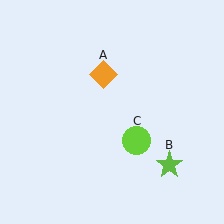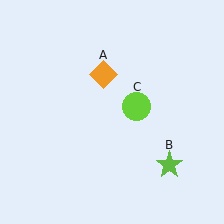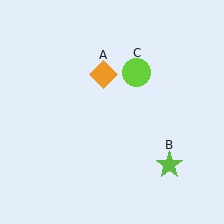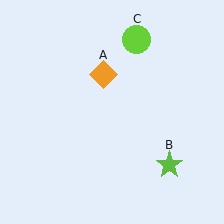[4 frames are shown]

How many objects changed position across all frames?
1 object changed position: lime circle (object C).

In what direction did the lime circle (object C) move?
The lime circle (object C) moved up.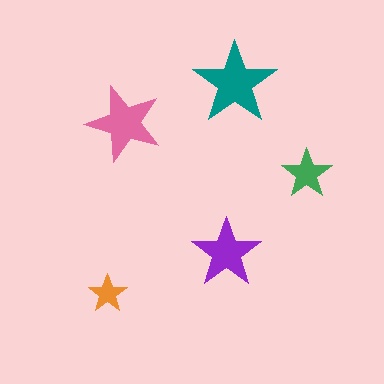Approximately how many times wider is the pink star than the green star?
About 1.5 times wider.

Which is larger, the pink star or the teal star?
The teal one.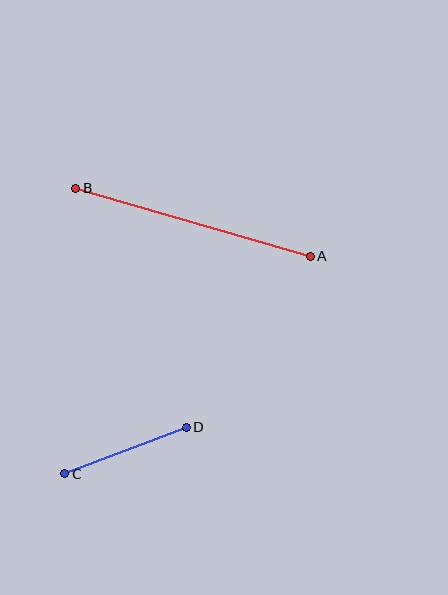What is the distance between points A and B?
The distance is approximately 244 pixels.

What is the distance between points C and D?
The distance is approximately 130 pixels.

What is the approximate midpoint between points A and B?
The midpoint is at approximately (193, 222) pixels.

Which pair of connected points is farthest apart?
Points A and B are farthest apart.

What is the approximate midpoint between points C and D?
The midpoint is at approximately (126, 451) pixels.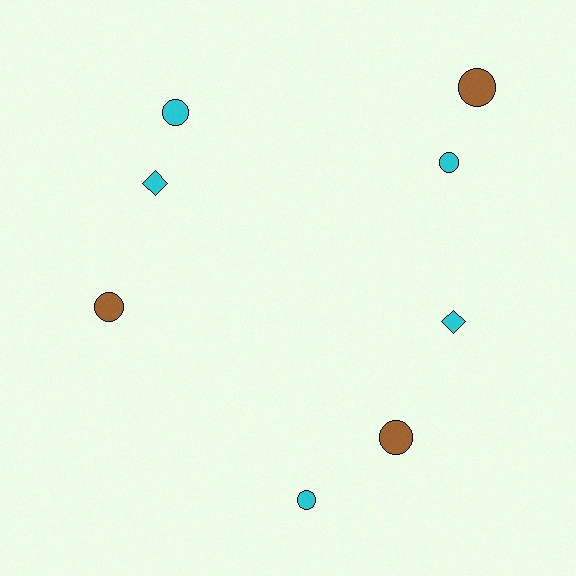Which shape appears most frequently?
Circle, with 6 objects.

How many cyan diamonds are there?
There are 2 cyan diamonds.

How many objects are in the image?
There are 8 objects.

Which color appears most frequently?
Cyan, with 5 objects.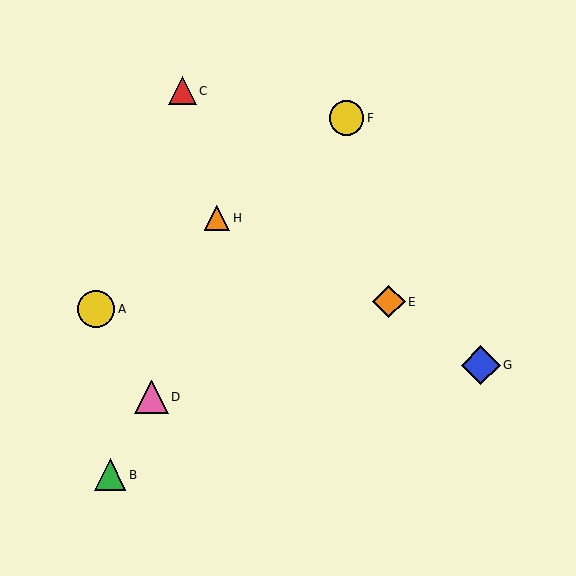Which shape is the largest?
The blue diamond (labeled G) is the largest.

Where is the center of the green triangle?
The center of the green triangle is at (110, 475).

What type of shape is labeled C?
Shape C is a red triangle.